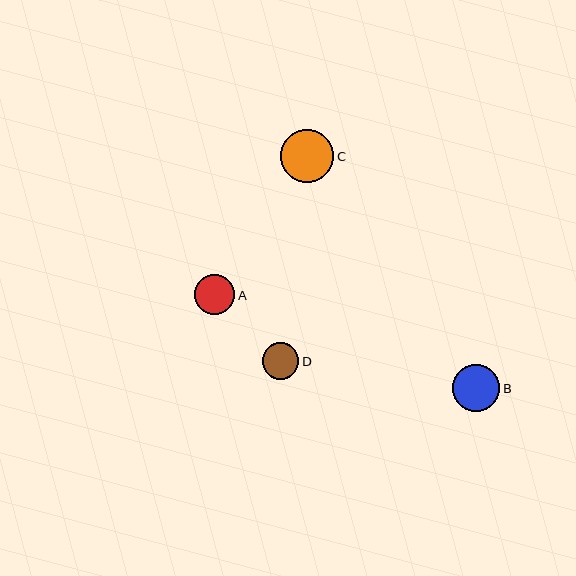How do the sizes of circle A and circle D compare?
Circle A and circle D are approximately the same size.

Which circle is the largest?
Circle C is the largest with a size of approximately 53 pixels.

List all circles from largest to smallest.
From largest to smallest: C, B, A, D.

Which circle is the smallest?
Circle D is the smallest with a size of approximately 36 pixels.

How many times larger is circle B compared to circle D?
Circle B is approximately 1.3 times the size of circle D.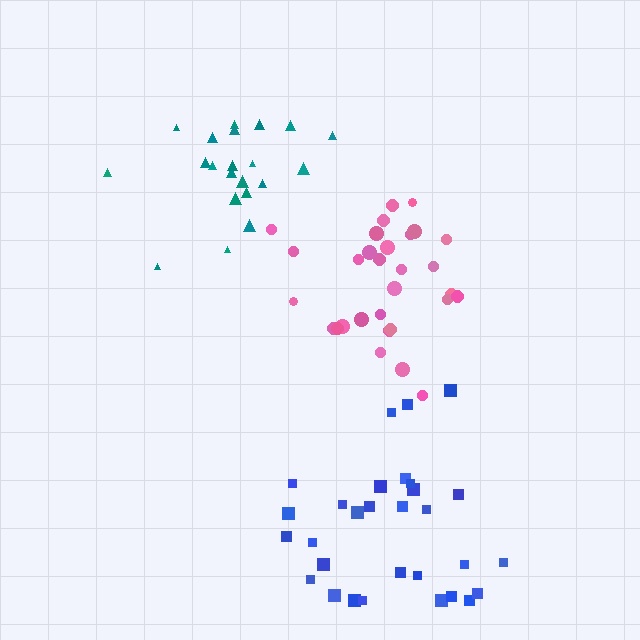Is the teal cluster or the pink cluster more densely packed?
Pink.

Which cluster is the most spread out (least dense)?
Blue.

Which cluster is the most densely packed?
Pink.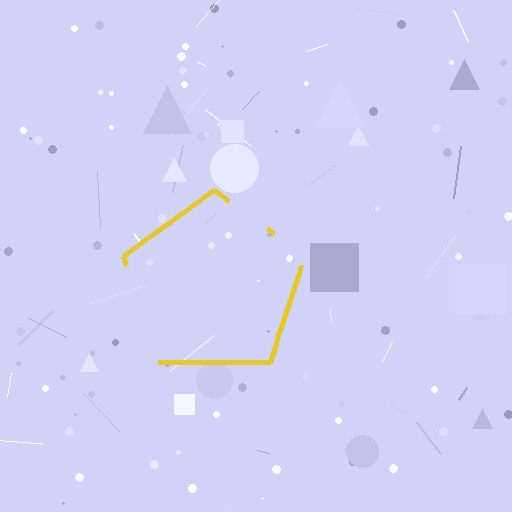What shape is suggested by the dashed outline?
The dashed outline suggests a pentagon.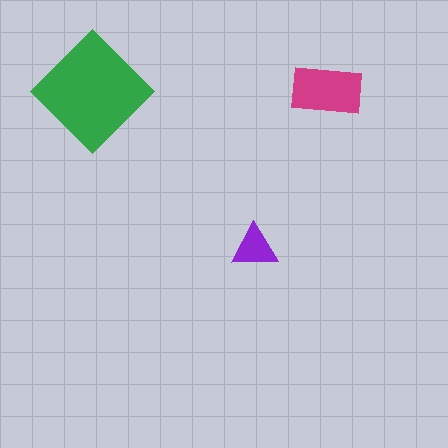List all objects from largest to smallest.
The green diamond, the magenta rectangle, the purple triangle.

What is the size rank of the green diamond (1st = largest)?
1st.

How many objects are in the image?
There are 3 objects in the image.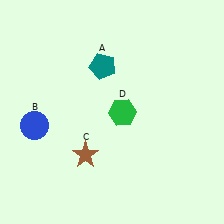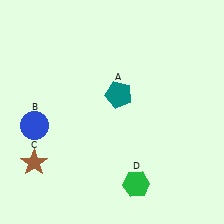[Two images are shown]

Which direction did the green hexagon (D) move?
The green hexagon (D) moved down.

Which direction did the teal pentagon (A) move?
The teal pentagon (A) moved down.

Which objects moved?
The objects that moved are: the teal pentagon (A), the brown star (C), the green hexagon (D).